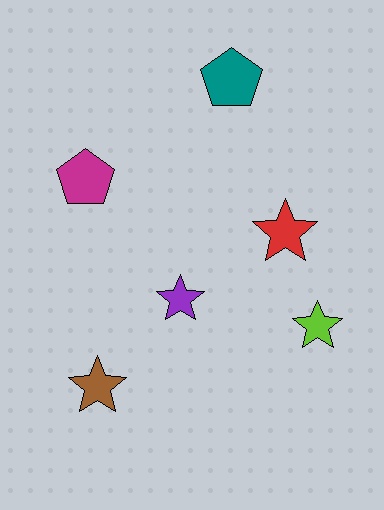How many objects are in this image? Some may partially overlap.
There are 6 objects.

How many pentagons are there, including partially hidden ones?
There are 2 pentagons.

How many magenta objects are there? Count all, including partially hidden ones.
There is 1 magenta object.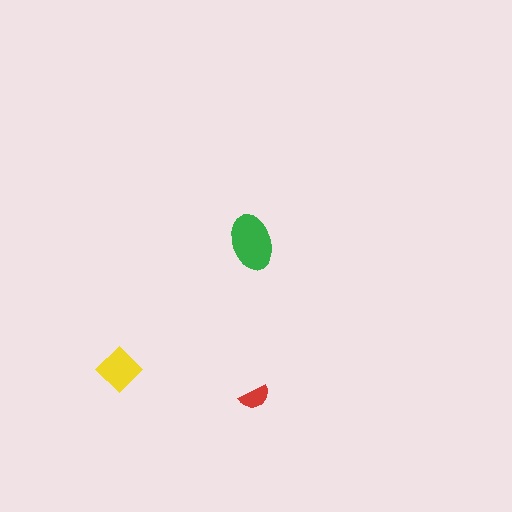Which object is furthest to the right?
The red semicircle is rightmost.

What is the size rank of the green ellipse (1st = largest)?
1st.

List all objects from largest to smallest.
The green ellipse, the yellow diamond, the red semicircle.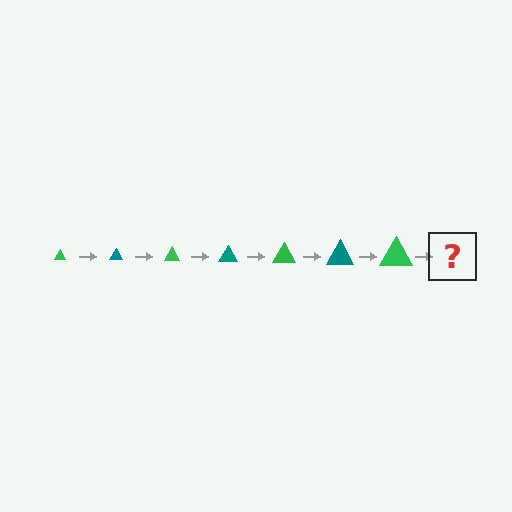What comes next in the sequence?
The next element should be a teal triangle, larger than the previous one.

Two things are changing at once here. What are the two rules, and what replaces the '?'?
The two rules are that the triangle grows larger each step and the color cycles through green and teal. The '?' should be a teal triangle, larger than the previous one.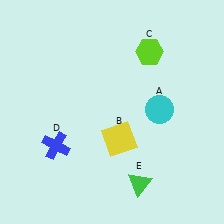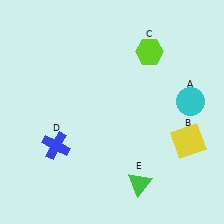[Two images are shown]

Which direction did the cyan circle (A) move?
The cyan circle (A) moved right.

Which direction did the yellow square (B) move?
The yellow square (B) moved right.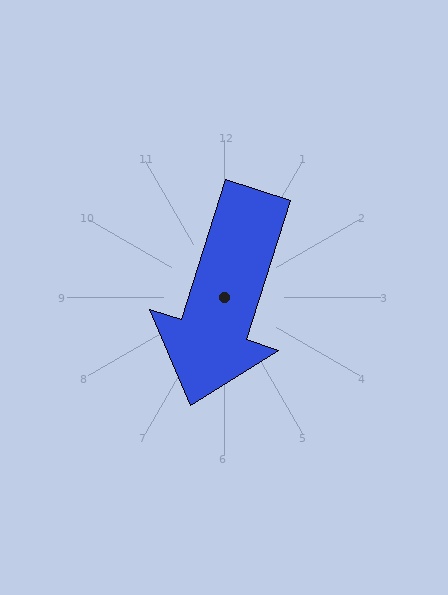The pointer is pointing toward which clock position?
Roughly 7 o'clock.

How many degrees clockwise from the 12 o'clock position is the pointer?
Approximately 197 degrees.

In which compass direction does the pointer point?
South.